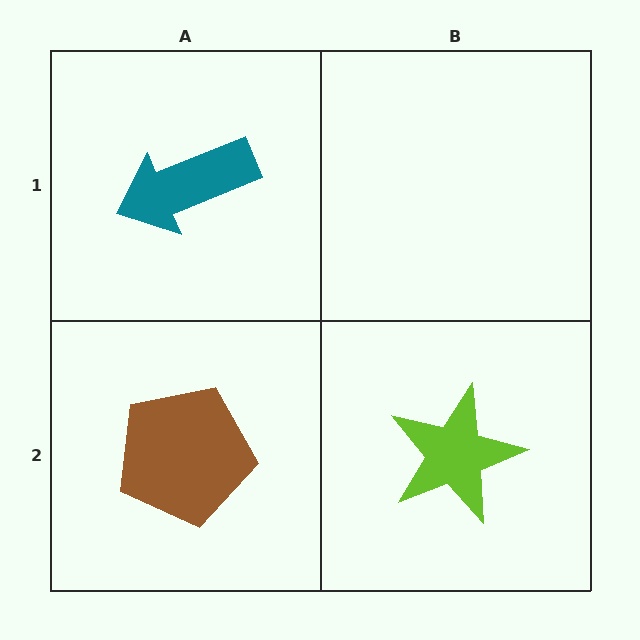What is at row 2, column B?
A lime star.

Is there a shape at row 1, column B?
No, that cell is empty.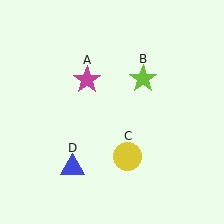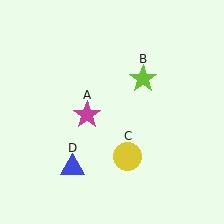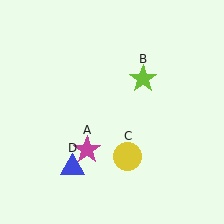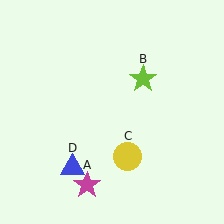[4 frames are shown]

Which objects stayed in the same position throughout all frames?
Lime star (object B) and yellow circle (object C) and blue triangle (object D) remained stationary.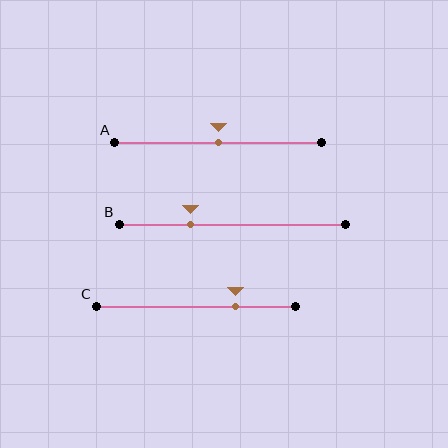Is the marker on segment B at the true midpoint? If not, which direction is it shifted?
No, the marker on segment B is shifted to the left by about 19% of the segment length.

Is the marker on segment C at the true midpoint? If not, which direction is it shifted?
No, the marker on segment C is shifted to the right by about 20% of the segment length.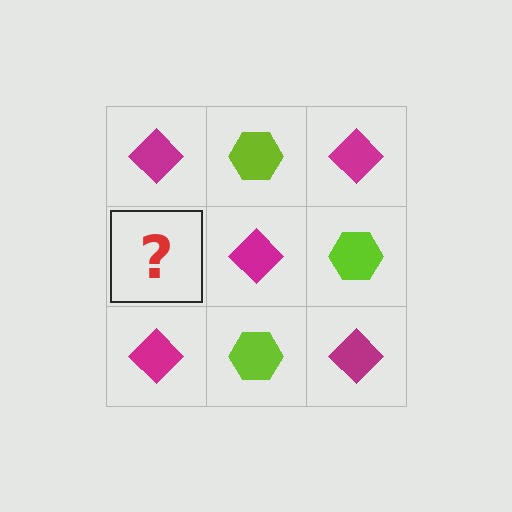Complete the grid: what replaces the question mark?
The question mark should be replaced with a lime hexagon.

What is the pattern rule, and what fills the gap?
The rule is that it alternates magenta diamond and lime hexagon in a checkerboard pattern. The gap should be filled with a lime hexagon.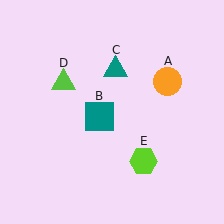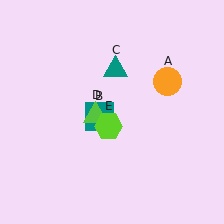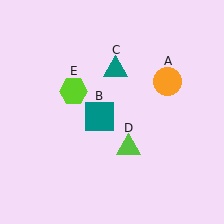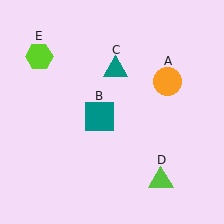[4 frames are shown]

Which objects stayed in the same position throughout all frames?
Orange circle (object A) and teal square (object B) and teal triangle (object C) remained stationary.